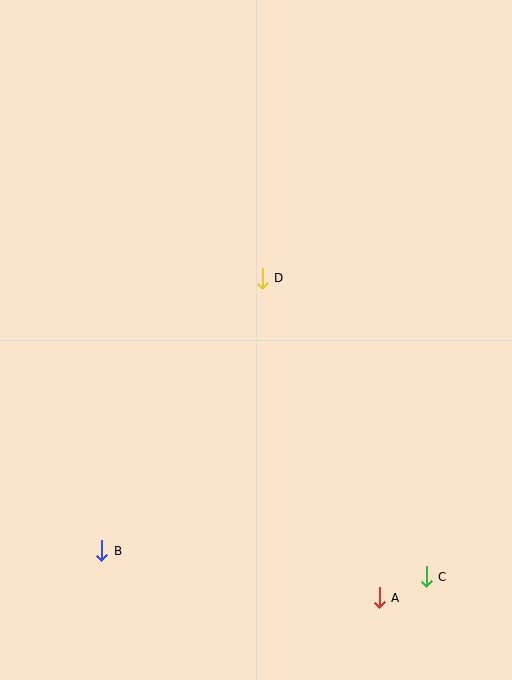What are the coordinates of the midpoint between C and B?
The midpoint between C and B is at (264, 564).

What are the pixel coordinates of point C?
Point C is at (426, 577).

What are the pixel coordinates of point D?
Point D is at (262, 278).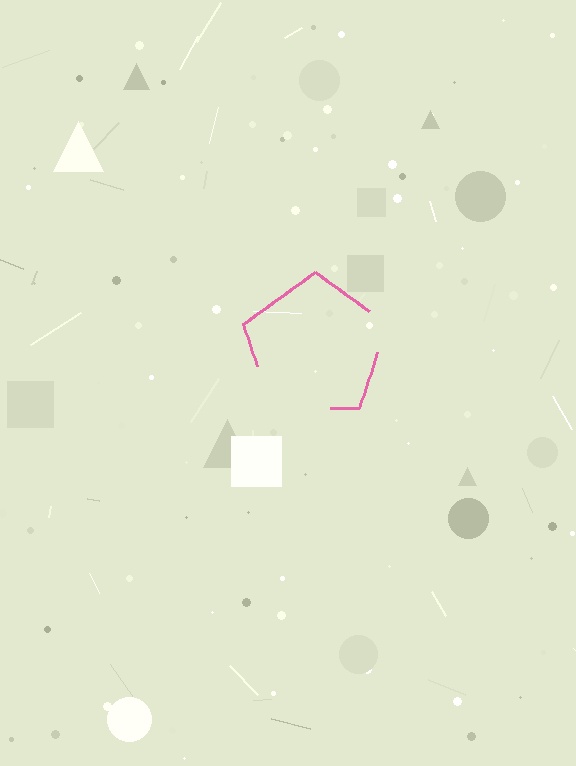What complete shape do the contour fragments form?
The contour fragments form a pentagon.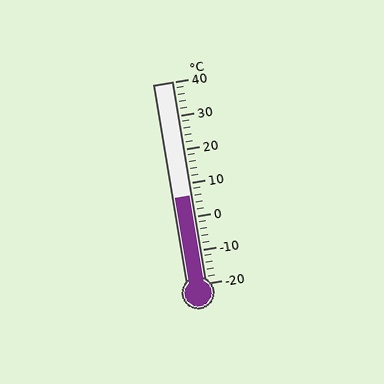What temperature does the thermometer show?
The thermometer shows approximately 6°C.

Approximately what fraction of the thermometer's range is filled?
The thermometer is filled to approximately 45% of its range.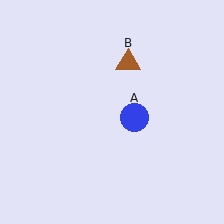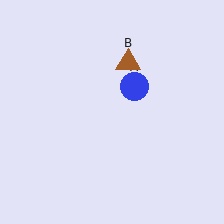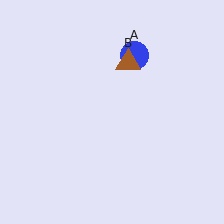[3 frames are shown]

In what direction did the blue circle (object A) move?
The blue circle (object A) moved up.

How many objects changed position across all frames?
1 object changed position: blue circle (object A).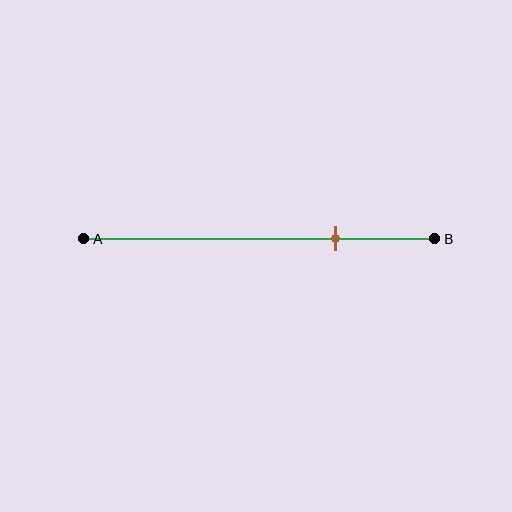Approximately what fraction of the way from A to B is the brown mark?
The brown mark is approximately 70% of the way from A to B.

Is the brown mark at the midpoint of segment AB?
No, the mark is at about 70% from A, not at the 50% midpoint.